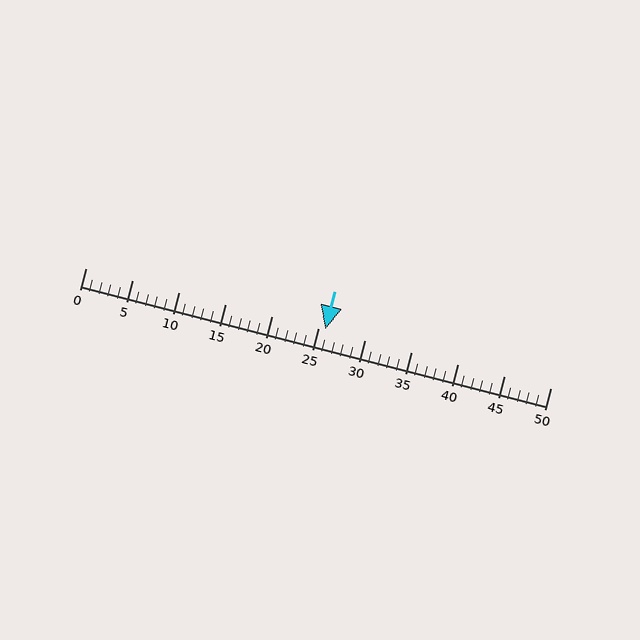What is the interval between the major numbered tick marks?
The major tick marks are spaced 5 units apart.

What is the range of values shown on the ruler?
The ruler shows values from 0 to 50.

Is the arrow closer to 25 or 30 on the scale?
The arrow is closer to 25.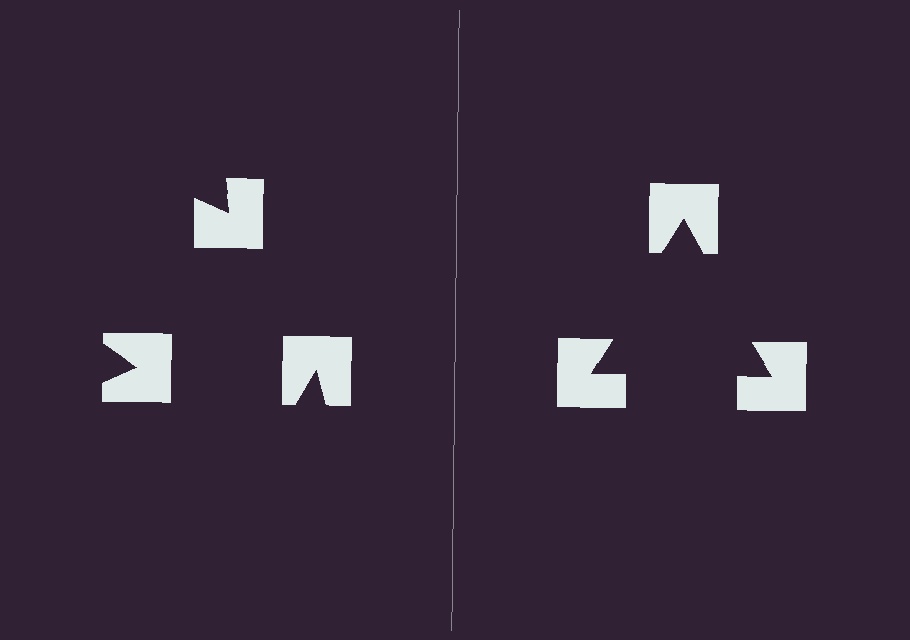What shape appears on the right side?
An illusory triangle.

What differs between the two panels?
The notched squares are positioned identically on both sides; only the wedge orientations differ. On the right they align to a triangle; on the left they are misaligned.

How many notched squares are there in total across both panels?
6 — 3 on each side.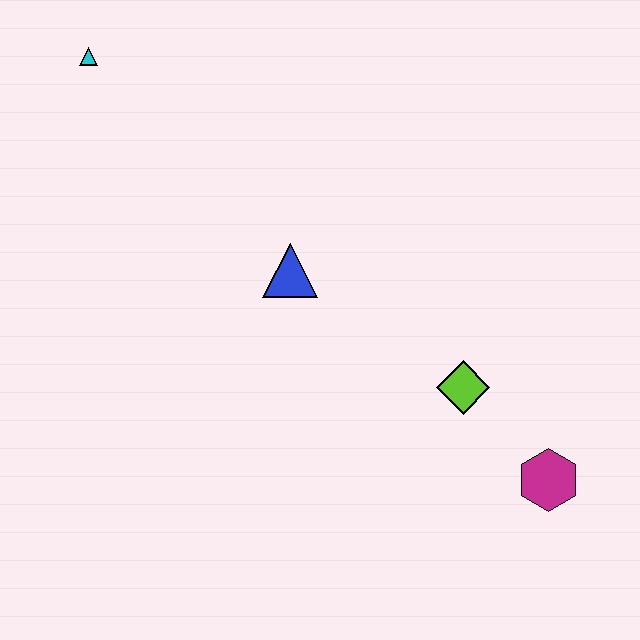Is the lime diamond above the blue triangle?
No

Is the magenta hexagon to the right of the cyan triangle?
Yes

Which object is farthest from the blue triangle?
The magenta hexagon is farthest from the blue triangle.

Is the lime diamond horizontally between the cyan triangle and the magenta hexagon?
Yes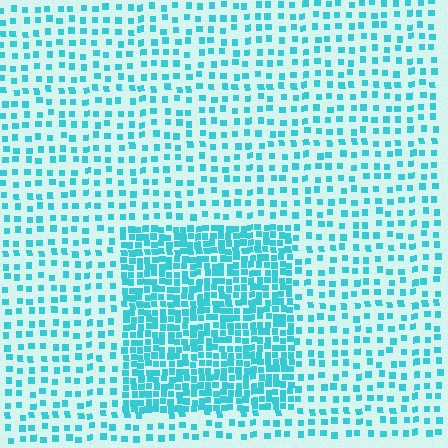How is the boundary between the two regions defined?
The boundary is defined by a change in element density (approximately 2.4x ratio). All elements are the same color, size, and shape.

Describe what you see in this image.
The image contains small cyan elements arranged at two different densities. A rectangle-shaped region is visible where the elements are more densely packed than the surrounding area.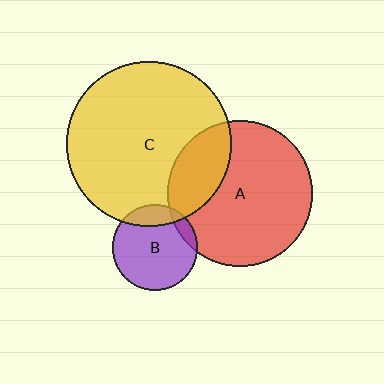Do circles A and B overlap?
Yes.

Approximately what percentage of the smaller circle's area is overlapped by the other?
Approximately 10%.